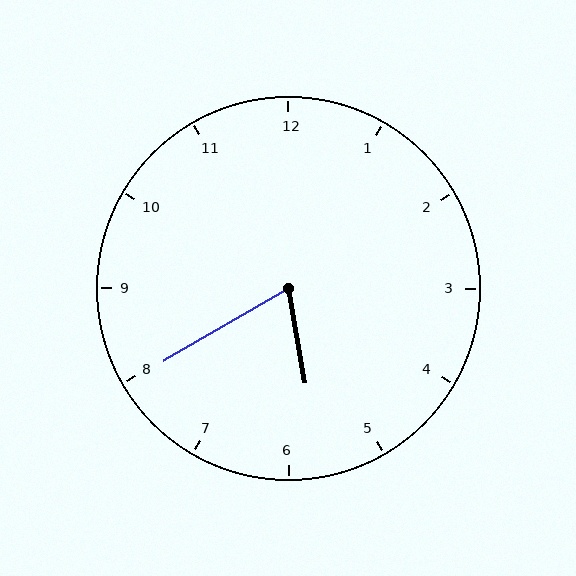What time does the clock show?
5:40.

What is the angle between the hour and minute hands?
Approximately 70 degrees.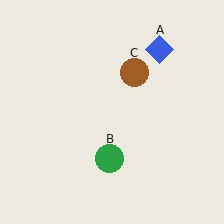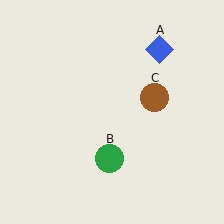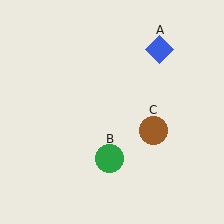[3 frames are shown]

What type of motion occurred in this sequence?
The brown circle (object C) rotated clockwise around the center of the scene.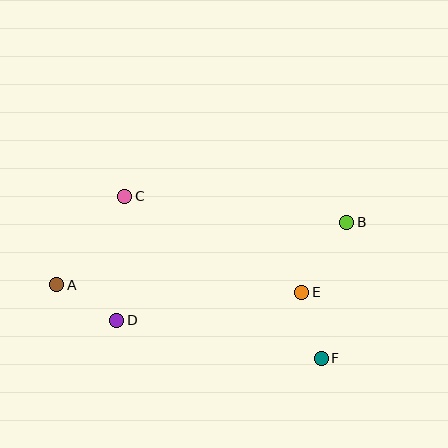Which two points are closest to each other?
Points E and F are closest to each other.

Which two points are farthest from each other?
Points A and B are farthest from each other.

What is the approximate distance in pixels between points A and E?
The distance between A and E is approximately 245 pixels.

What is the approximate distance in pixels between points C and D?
The distance between C and D is approximately 124 pixels.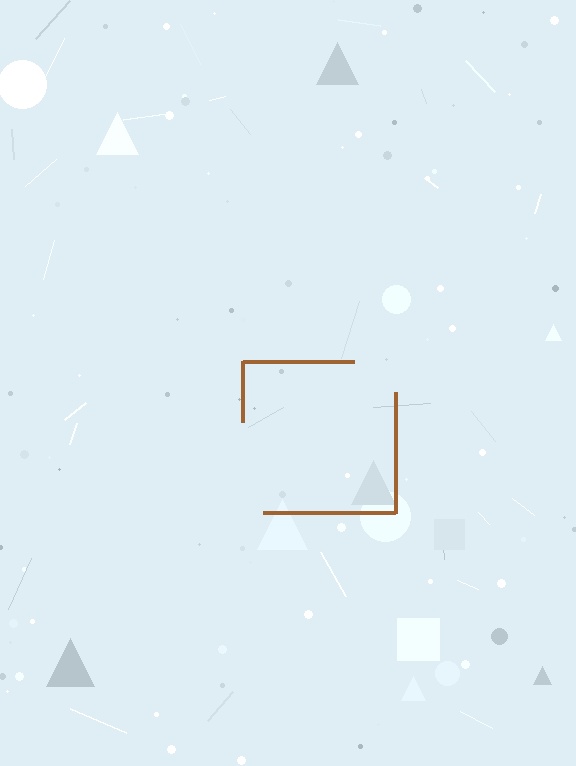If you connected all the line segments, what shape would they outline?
They would outline a square.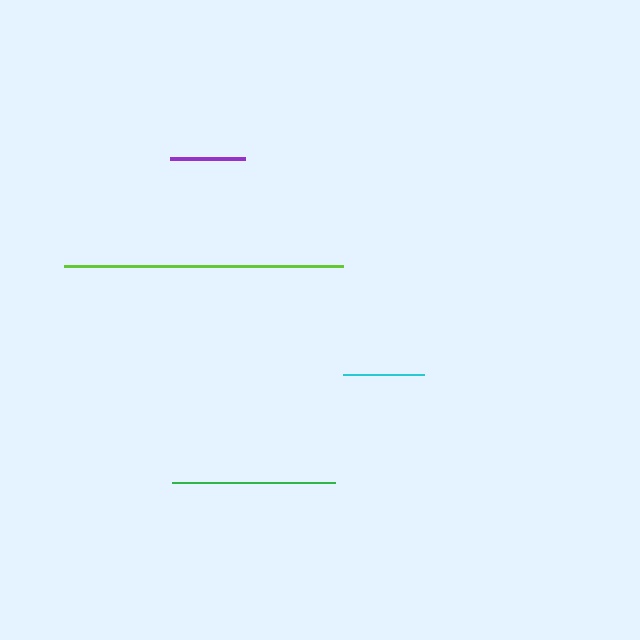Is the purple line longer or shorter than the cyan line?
The cyan line is longer than the purple line.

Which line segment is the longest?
The lime line is the longest at approximately 279 pixels.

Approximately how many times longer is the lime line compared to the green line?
The lime line is approximately 1.7 times the length of the green line.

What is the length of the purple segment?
The purple segment is approximately 75 pixels long.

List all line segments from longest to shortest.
From longest to shortest: lime, green, cyan, purple.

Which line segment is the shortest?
The purple line is the shortest at approximately 75 pixels.